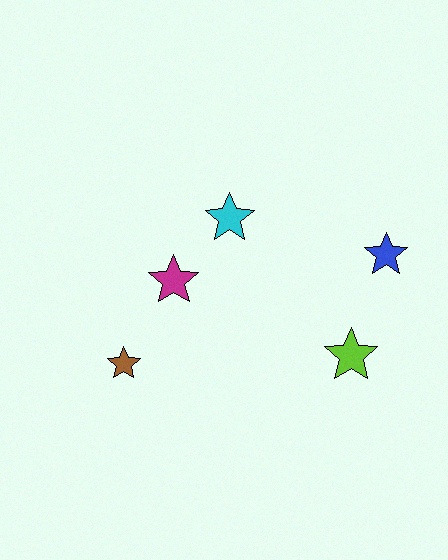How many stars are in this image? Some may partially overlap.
There are 5 stars.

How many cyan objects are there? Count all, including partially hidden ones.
There is 1 cyan object.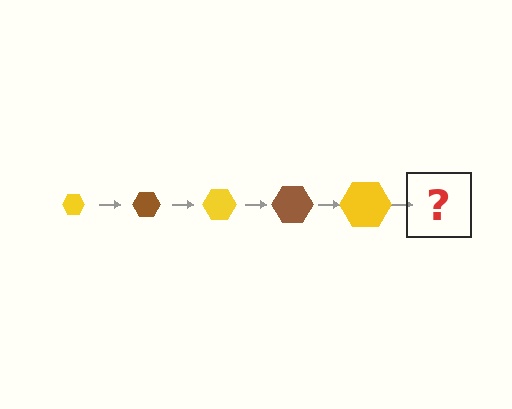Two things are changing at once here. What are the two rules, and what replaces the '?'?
The two rules are that the hexagon grows larger each step and the color cycles through yellow and brown. The '?' should be a brown hexagon, larger than the previous one.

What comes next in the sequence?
The next element should be a brown hexagon, larger than the previous one.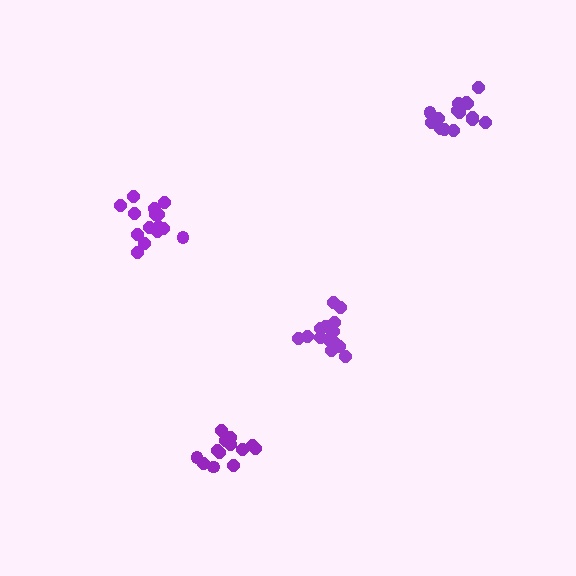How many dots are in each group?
Group 1: 15 dots, Group 2: 15 dots, Group 3: 13 dots, Group 4: 15 dots (58 total).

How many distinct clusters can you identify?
There are 4 distinct clusters.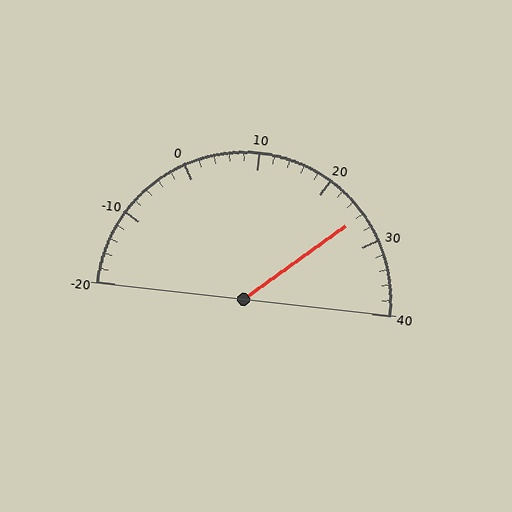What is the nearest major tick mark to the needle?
The nearest major tick mark is 30.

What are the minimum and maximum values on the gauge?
The gauge ranges from -20 to 40.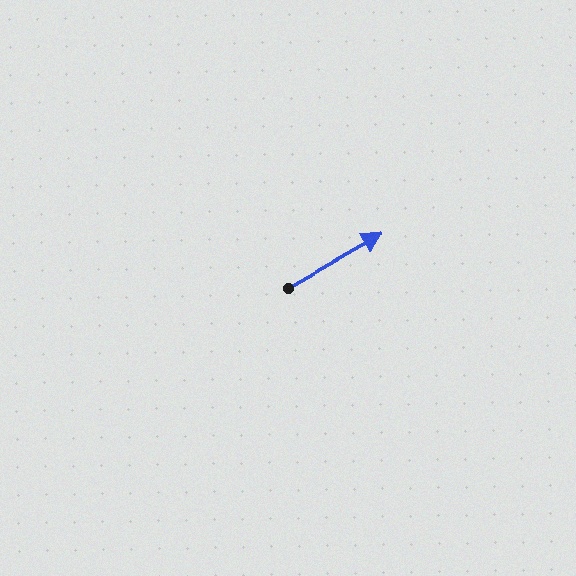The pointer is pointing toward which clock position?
Roughly 2 o'clock.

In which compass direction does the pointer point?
Northeast.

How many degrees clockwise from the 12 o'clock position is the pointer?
Approximately 61 degrees.